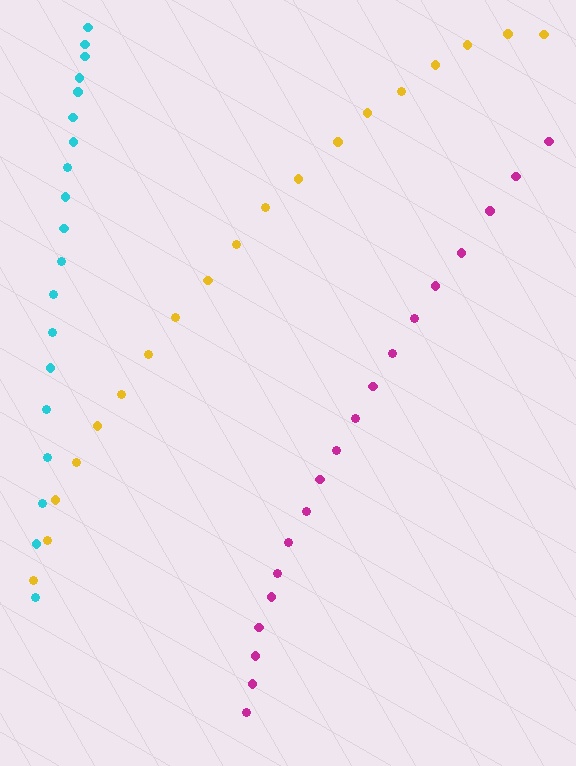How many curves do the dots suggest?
There are 3 distinct paths.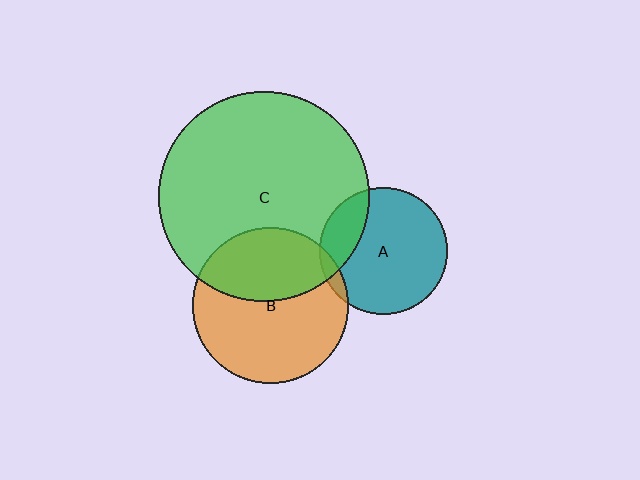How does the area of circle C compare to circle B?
Approximately 1.8 times.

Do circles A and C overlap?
Yes.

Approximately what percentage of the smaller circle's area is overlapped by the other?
Approximately 20%.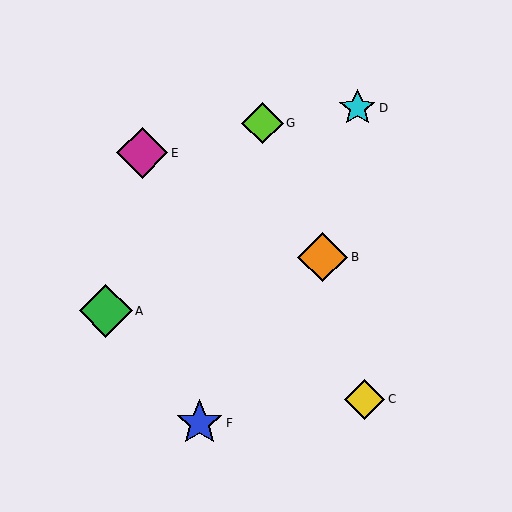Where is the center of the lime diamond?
The center of the lime diamond is at (263, 123).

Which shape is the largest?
The green diamond (labeled A) is the largest.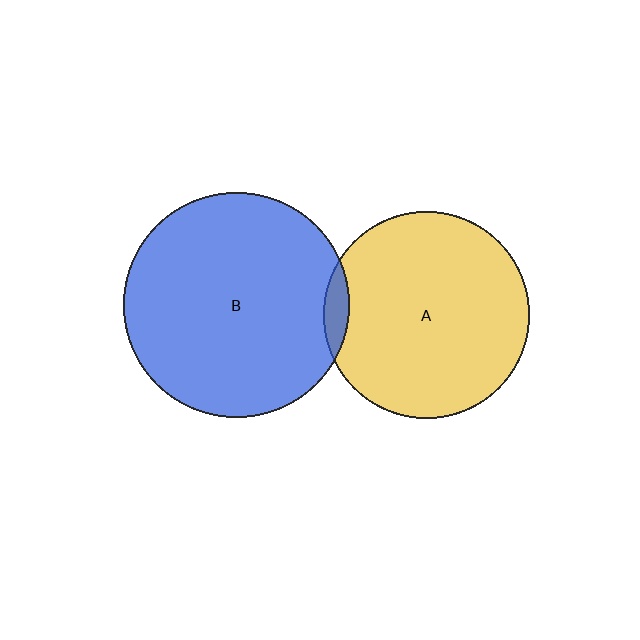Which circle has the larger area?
Circle B (blue).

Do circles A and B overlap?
Yes.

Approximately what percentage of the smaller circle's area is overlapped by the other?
Approximately 5%.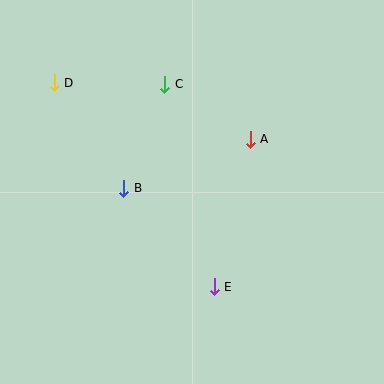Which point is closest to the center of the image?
Point B at (124, 188) is closest to the center.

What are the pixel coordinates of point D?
Point D is at (54, 83).